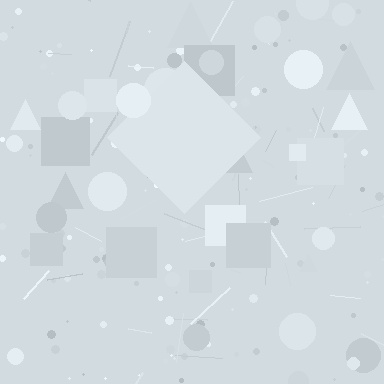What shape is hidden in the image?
A diamond is hidden in the image.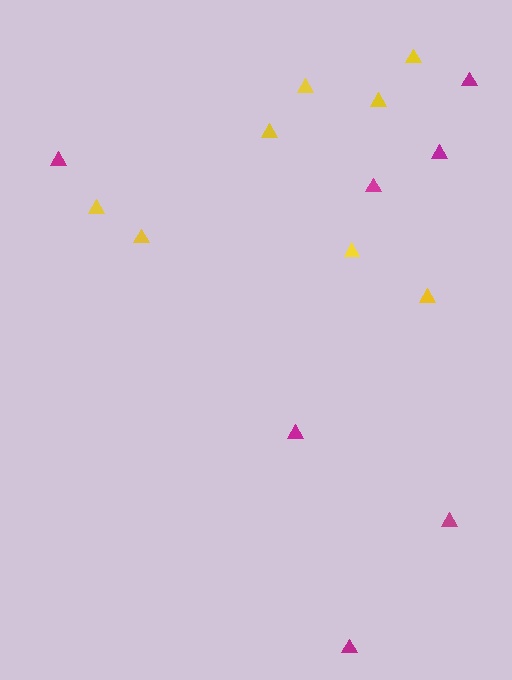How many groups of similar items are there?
There are 2 groups: one group of yellow triangles (8) and one group of magenta triangles (7).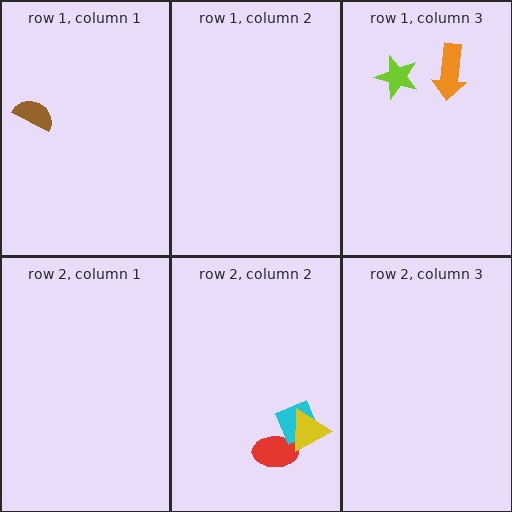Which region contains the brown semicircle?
The row 1, column 1 region.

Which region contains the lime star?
The row 1, column 3 region.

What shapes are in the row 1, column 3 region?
The lime star, the orange arrow.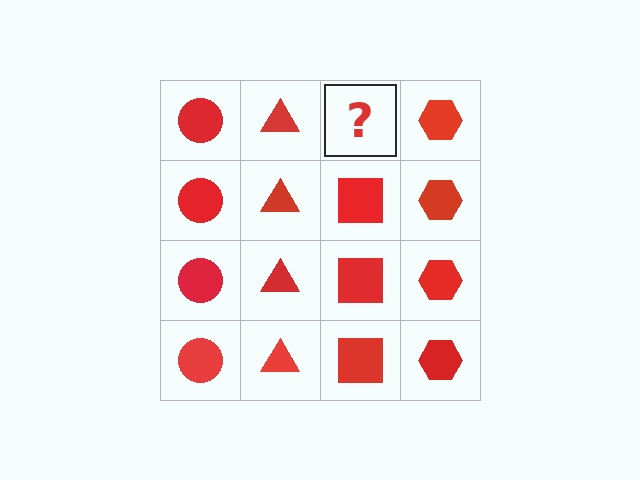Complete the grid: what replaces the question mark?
The question mark should be replaced with a red square.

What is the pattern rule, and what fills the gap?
The rule is that each column has a consistent shape. The gap should be filled with a red square.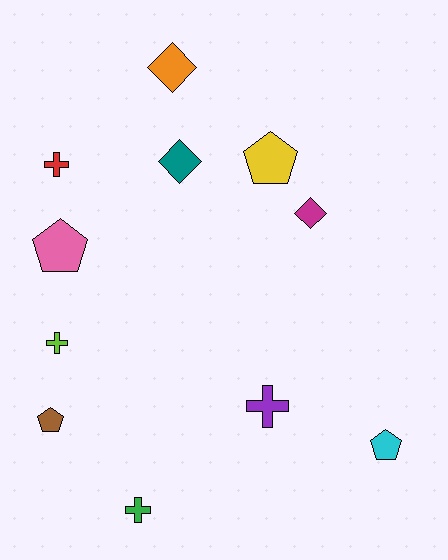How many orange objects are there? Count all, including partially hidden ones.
There is 1 orange object.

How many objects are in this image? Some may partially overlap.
There are 11 objects.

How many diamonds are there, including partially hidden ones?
There are 3 diamonds.